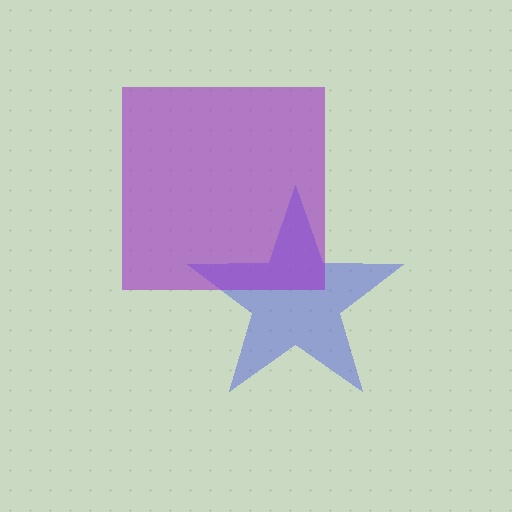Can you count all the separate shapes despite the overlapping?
Yes, there are 2 separate shapes.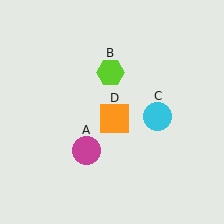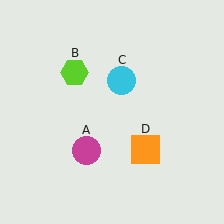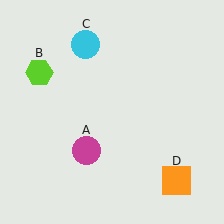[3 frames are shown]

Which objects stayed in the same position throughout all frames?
Magenta circle (object A) remained stationary.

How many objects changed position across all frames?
3 objects changed position: lime hexagon (object B), cyan circle (object C), orange square (object D).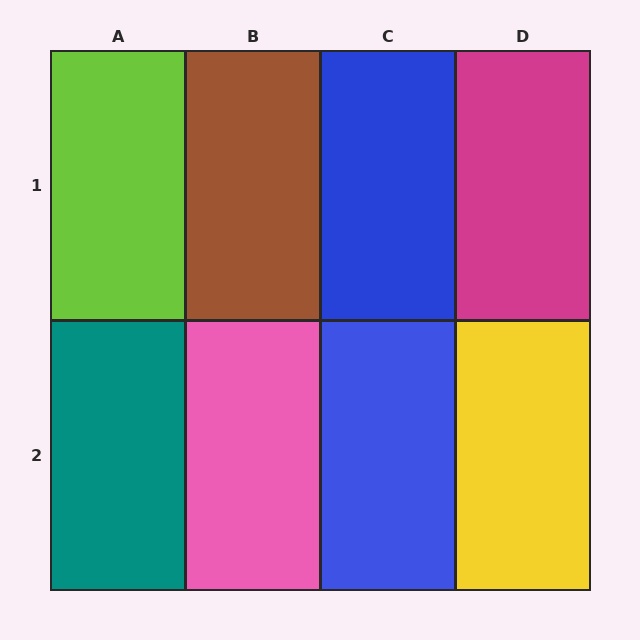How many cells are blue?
2 cells are blue.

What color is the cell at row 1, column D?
Magenta.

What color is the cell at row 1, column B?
Brown.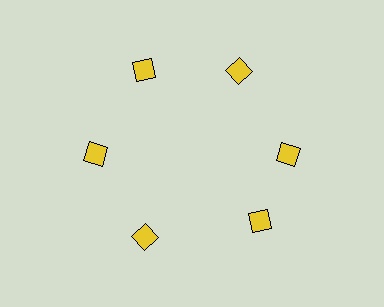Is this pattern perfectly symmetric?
No. The 6 yellow diamonds are arranged in a ring, but one element near the 5 o'clock position is rotated out of alignment along the ring, breaking the 6-fold rotational symmetry.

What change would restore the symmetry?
The symmetry would be restored by rotating it back into even spacing with its neighbors so that all 6 diamonds sit at equal angles and equal distance from the center.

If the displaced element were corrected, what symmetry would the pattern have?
It would have 6-fold rotational symmetry — the pattern would map onto itself every 60 degrees.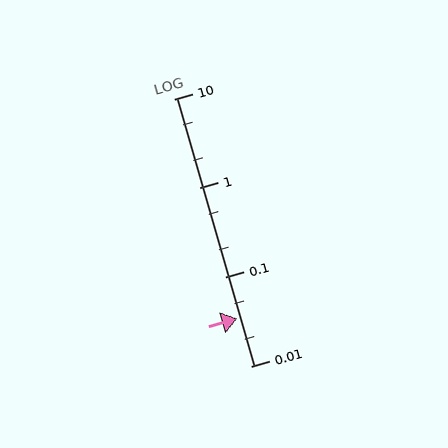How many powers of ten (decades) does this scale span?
The scale spans 3 decades, from 0.01 to 10.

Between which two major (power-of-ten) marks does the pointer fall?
The pointer is between 0.01 and 0.1.